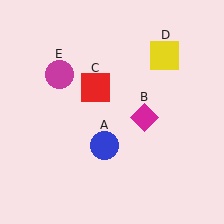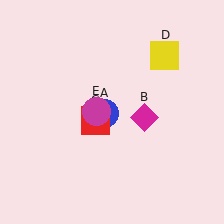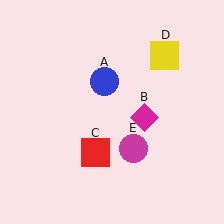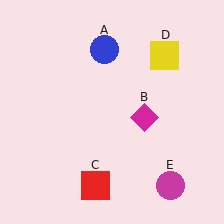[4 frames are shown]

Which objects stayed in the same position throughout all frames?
Magenta diamond (object B) and yellow square (object D) remained stationary.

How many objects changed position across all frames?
3 objects changed position: blue circle (object A), red square (object C), magenta circle (object E).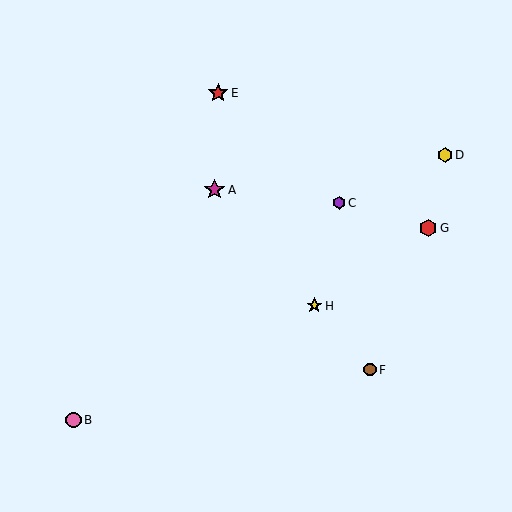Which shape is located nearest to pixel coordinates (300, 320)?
The yellow star (labeled H) at (314, 306) is nearest to that location.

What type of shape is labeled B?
Shape B is a pink circle.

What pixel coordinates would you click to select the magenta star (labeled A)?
Click at (215, 190) to select the magenta star A.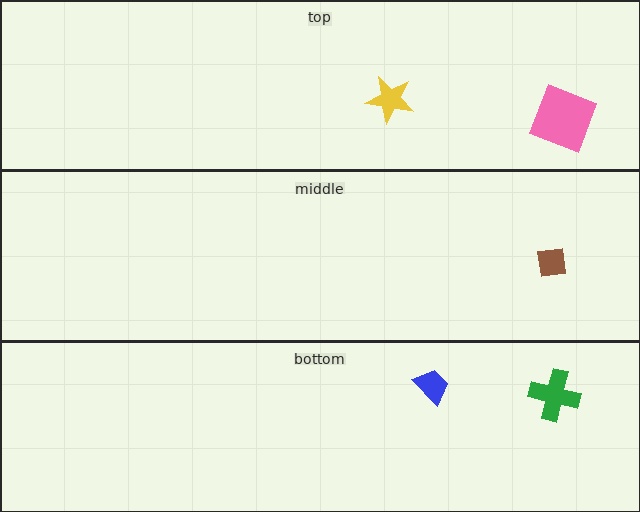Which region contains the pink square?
The top region.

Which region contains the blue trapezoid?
The bottom region.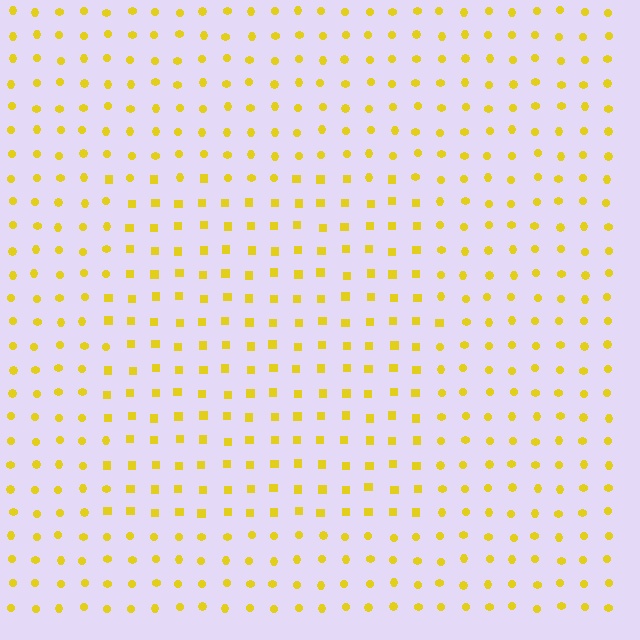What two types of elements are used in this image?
The image uses squares inside the rectangle region and circles outside it.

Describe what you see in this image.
The image is filled with small yellow elements arranged in a uniform grid. A rectangle-shaped region contains squares, while the surrounding area contains circles. The boundary is defined purely by the change in element shape.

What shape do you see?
I see a rectangle.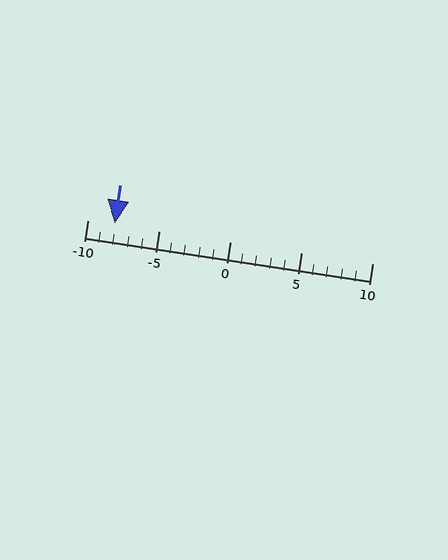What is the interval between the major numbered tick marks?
The major tick marks are spaced 5 units apart.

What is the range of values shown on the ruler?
The ruler shows values from -10 to 10.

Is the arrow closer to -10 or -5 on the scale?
The arrow is closer to -10.